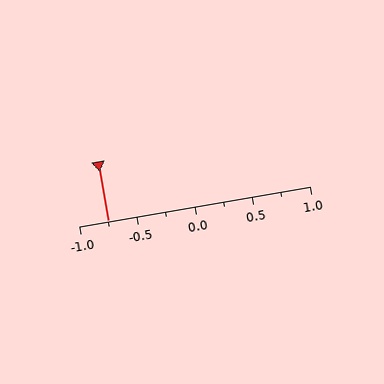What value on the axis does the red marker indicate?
The marker indicates approximately -0.75.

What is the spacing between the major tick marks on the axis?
The major ticks are spaced 0.5 apart.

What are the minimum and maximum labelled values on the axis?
The axis runs from -1.0 to 1.0.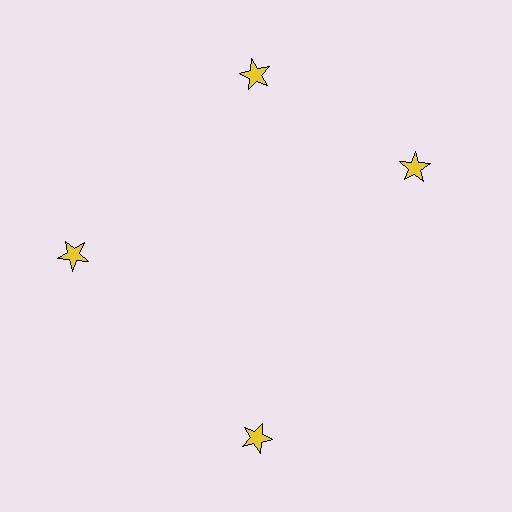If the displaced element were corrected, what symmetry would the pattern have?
It would have 4-fold rotational symmetry — the pattern would map onto itself every 90 degrees.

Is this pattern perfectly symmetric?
No. The 4 yellow stars are arranged in a ring, but one element near the 3 o'clock position is rotated out of alignment along the ring, breaking the 4-fold rotational symmetry.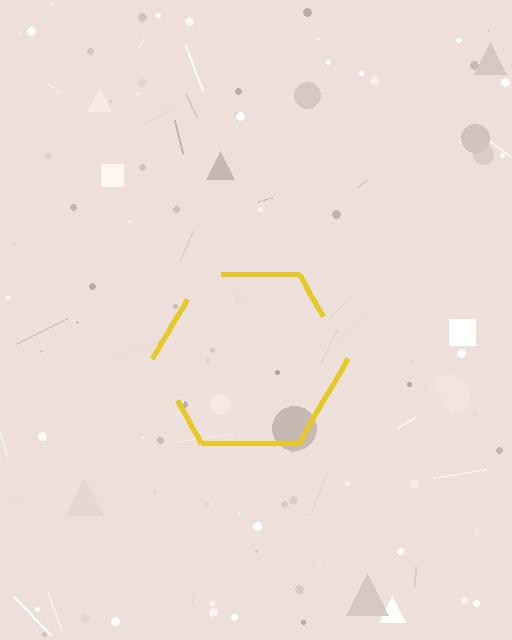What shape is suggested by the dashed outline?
The dashed outline suggests a hexagon.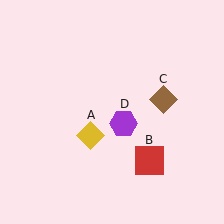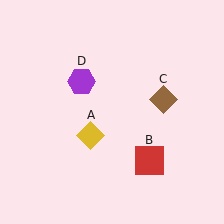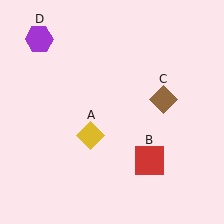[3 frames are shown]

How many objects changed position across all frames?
1 object changed position: purple hexagon (object D).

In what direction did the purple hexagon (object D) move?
The purple hexagon (object D) moved up and to the left.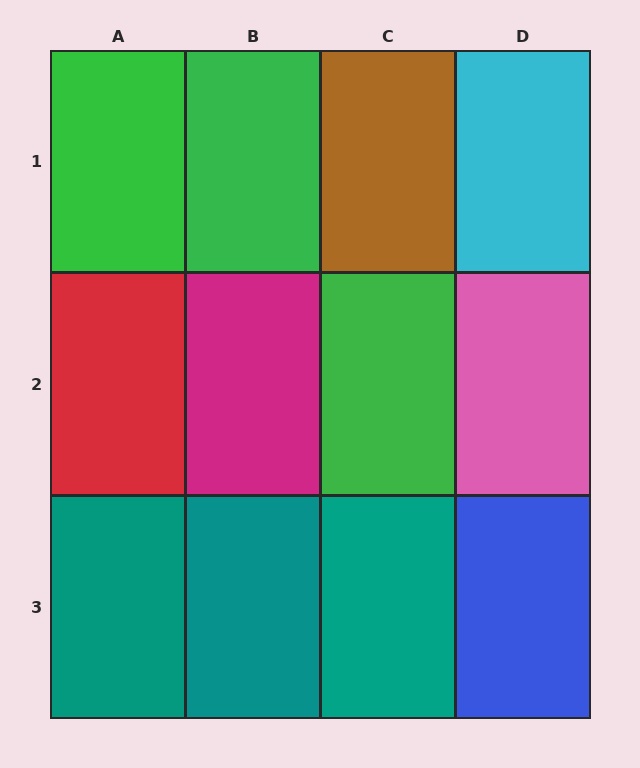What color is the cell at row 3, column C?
Teal.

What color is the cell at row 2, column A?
Red.